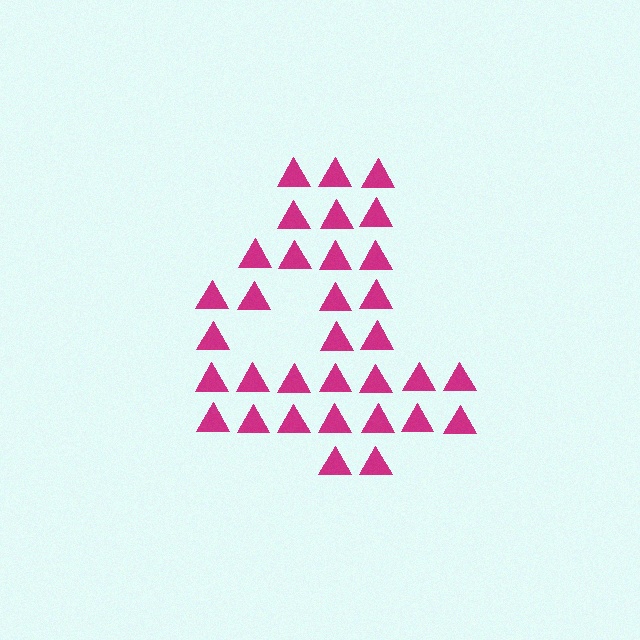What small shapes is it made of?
It is made of small triangles.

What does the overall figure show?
The overall figure shows the digit 4.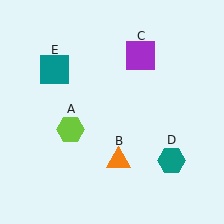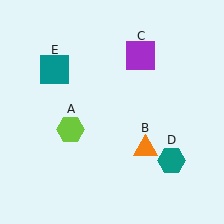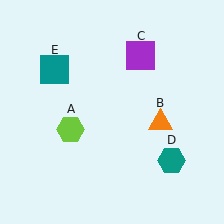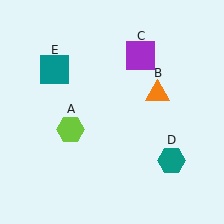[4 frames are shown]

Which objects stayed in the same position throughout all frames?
Lime hexagon (object A) and purple square (object C) and teal hexagon (object D) and teal square (object E) remained stationary.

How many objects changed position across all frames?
1 object changed position: orange triangle (object B).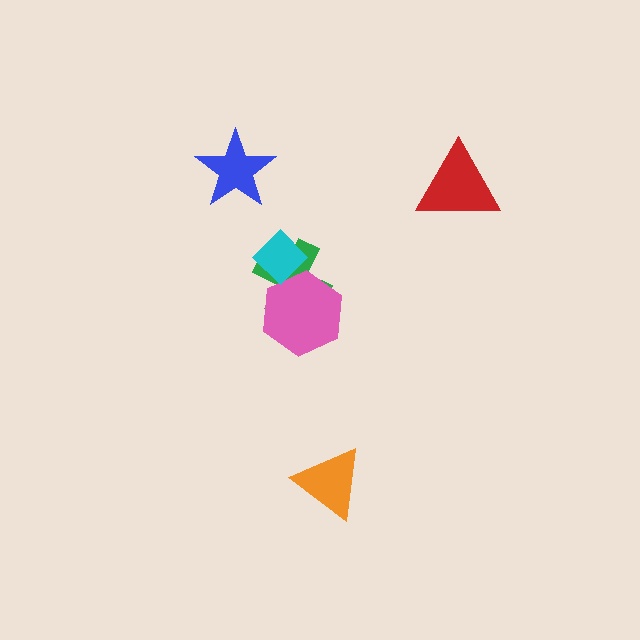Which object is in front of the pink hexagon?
The cyan diamond is in front of the pink hexagon.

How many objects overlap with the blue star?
0 objects overlap with the blue star.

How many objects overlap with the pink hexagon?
2 objects overlap with the pink hexagon.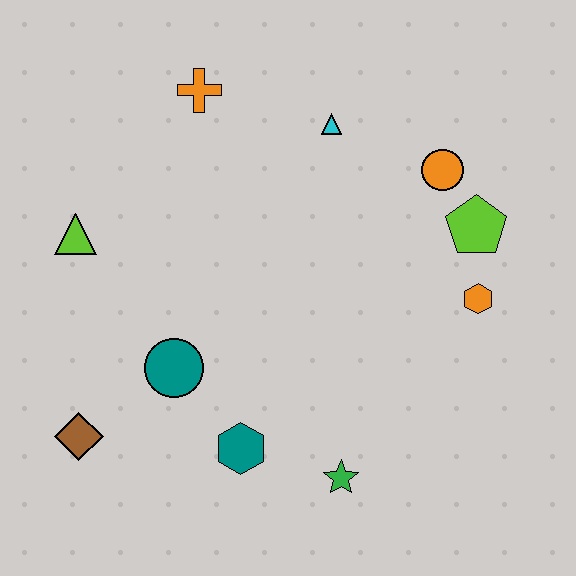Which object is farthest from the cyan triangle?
The brown diamond is farthest from the cyan triangle.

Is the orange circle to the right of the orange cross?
Yes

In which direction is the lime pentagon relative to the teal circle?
The lime pentagon is to the right of the teal circle.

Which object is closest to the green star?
The teal hexagon is closest to the green star.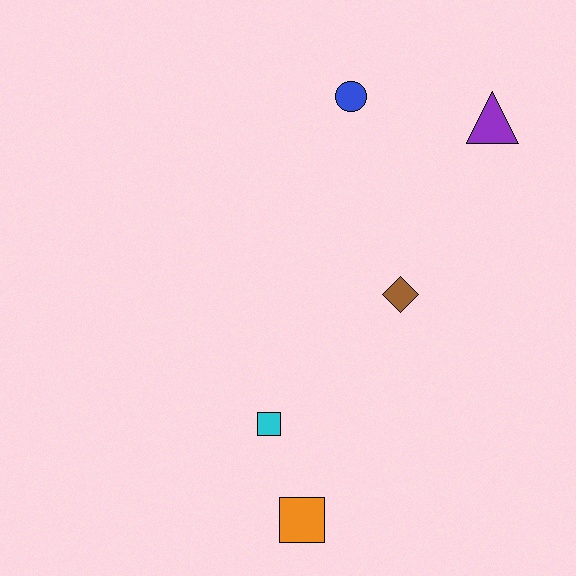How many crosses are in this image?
There are no crosses.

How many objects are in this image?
There are 5 objects.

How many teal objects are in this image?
There are no teal objects.